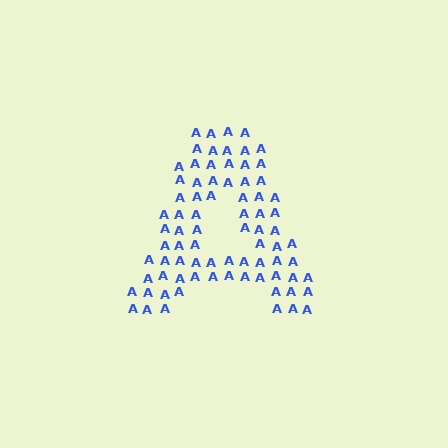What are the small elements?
The small elements are letter A's.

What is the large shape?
The large shape is the letter A.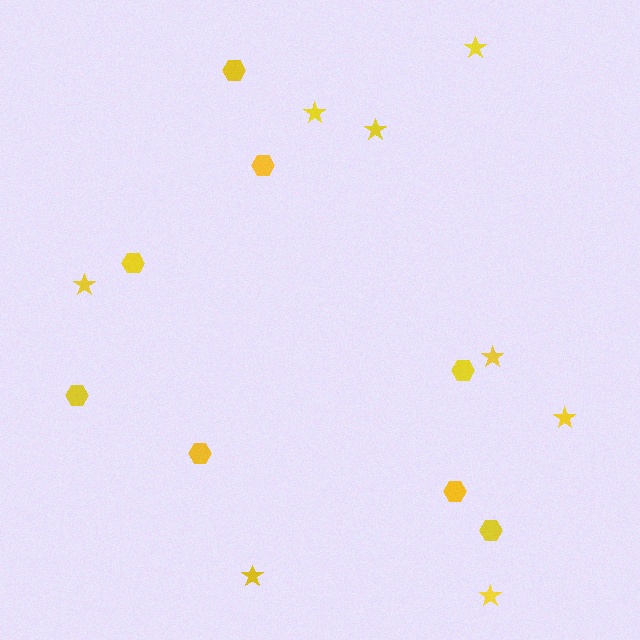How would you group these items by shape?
There are 2 groups: one group of stars (8) and one group of hexagons (8).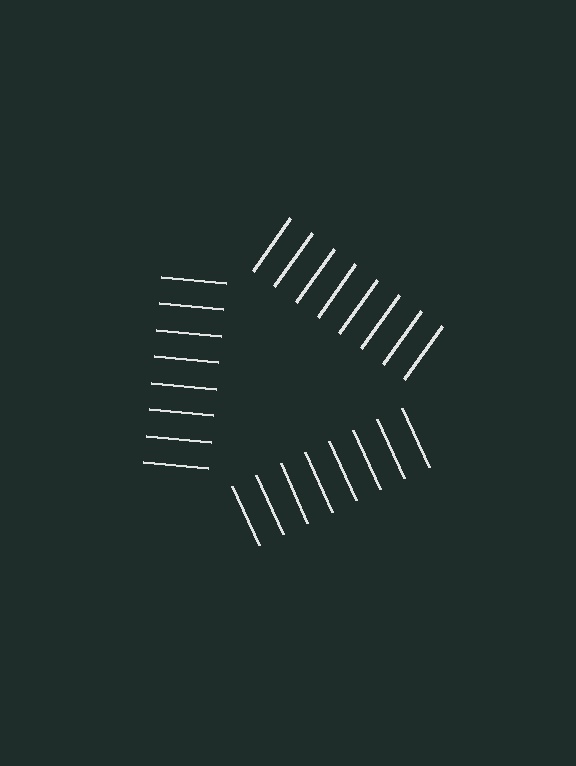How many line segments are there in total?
24 — 8 along each of the 3 edges.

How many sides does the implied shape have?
3 sides — the line-ends trace a triangle.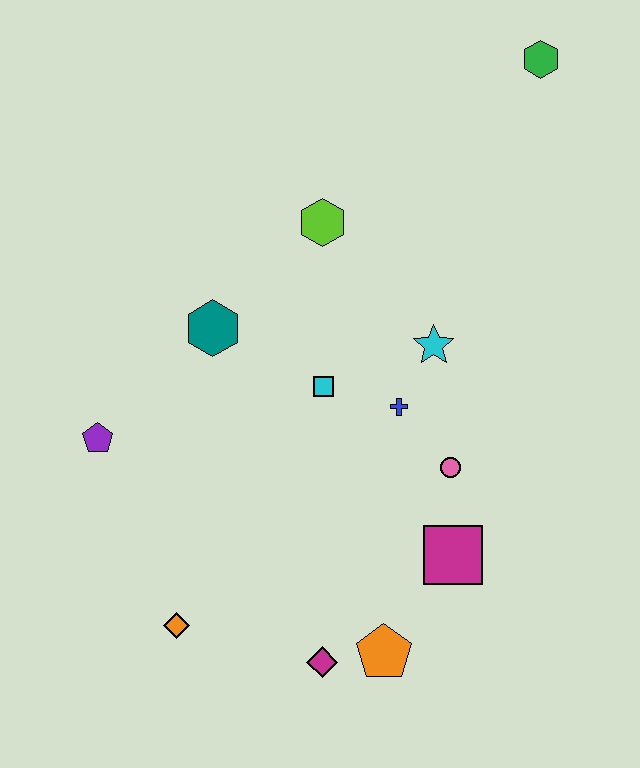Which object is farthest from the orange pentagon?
The green hexagon is farthest from the orange pentagon.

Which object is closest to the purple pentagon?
The teal hexagon is closest to the purple pentagon.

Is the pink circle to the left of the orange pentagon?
No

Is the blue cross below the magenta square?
No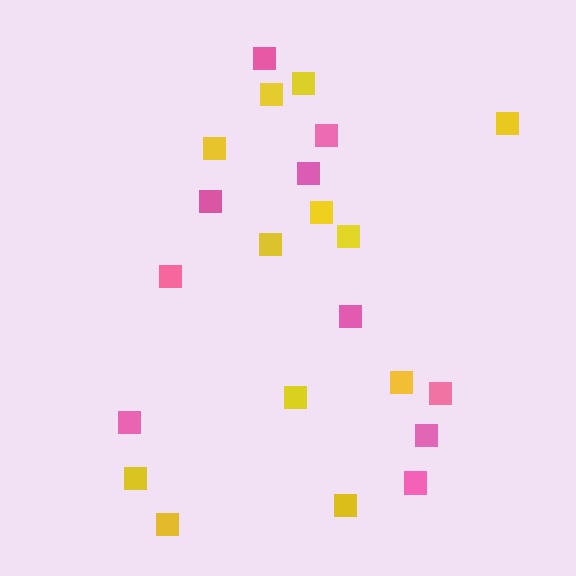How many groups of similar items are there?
There are 2 groups: one group of pink squares (10) and one group of yellow squares (12).